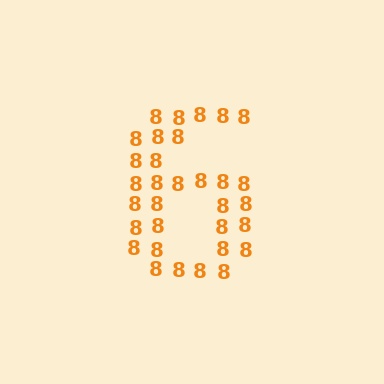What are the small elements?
The small elements are digit 8's.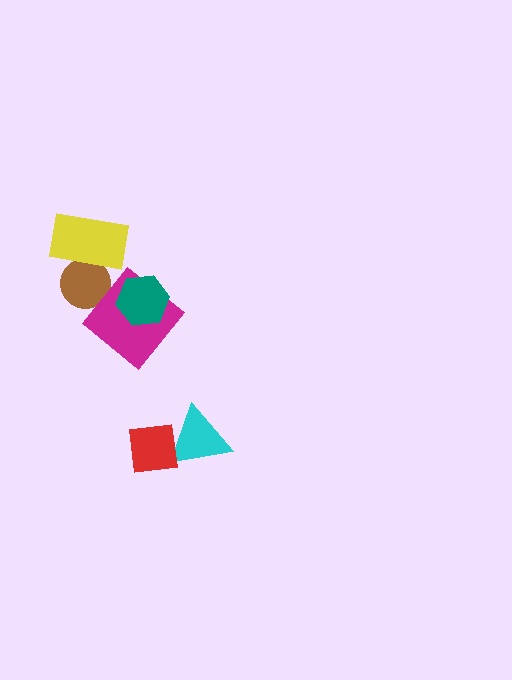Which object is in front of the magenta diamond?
The teal hexagon is in front of the magenta diamond.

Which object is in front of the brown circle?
The yellow rectangle is in front of the brown circle.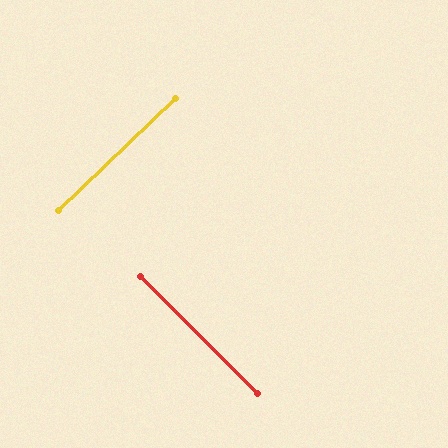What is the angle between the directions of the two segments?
Approximately 89 degrees.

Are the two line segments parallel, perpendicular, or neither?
Perpendicular — they meet at approximately 89°.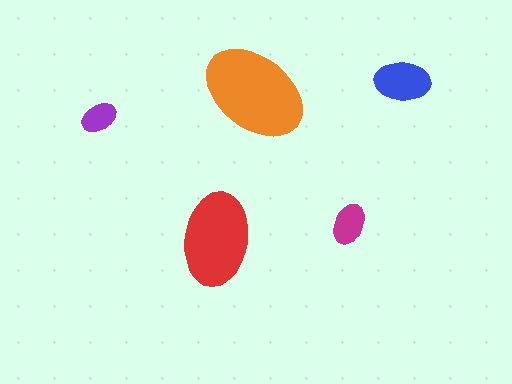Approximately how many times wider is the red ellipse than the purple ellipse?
About 2.5 times wider.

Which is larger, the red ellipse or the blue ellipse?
The red one.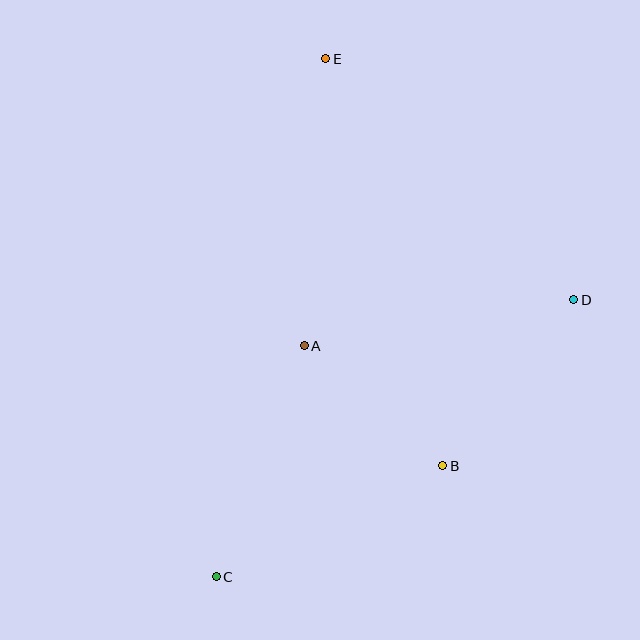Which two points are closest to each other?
Points A and B are closest to each other.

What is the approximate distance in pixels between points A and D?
The distance between A and D is approximately 273 pixels.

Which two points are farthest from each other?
Points C and E are farthest from each other.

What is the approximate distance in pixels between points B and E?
The distance between B and E is approximately 423 pixels.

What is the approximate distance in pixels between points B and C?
The distance between B and C is approximately 252 pixels.